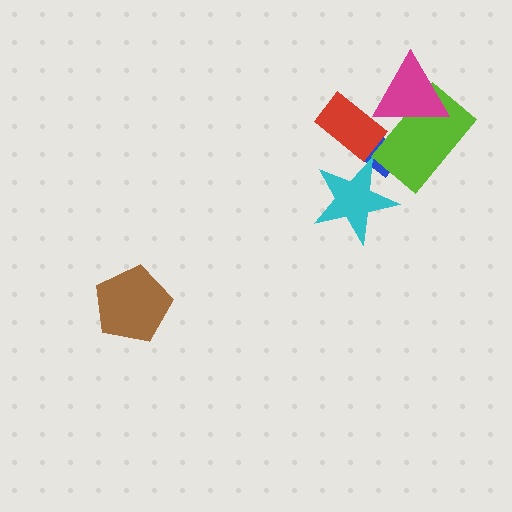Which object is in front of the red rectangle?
The magenta triangle is in front of the red rectangle.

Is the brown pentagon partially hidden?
No, no other shape covers it.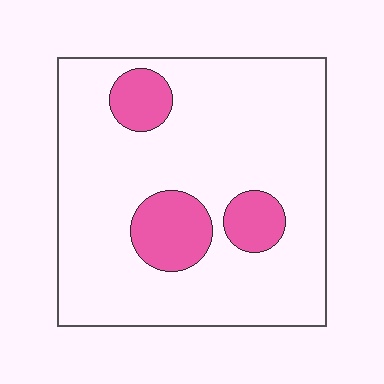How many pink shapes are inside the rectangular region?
3.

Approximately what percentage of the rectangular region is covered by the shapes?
Approximately 15%.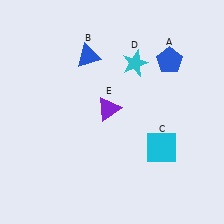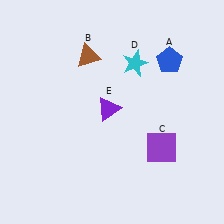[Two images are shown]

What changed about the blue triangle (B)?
In Image 1, B is blue. In Image 2, it changed to brown.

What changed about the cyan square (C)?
In Image 1, C is cyan. In Image 2, it changed to purple.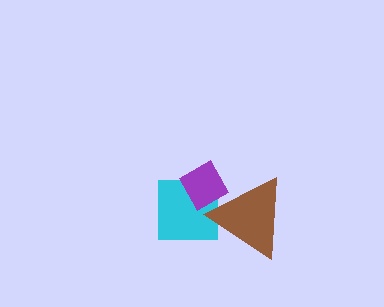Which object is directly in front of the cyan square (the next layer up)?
The brown triangle is directly in front of the cyan square.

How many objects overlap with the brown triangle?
2 objects overlap with the brown triangle.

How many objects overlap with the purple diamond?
2 objects overlap with the purple diamond.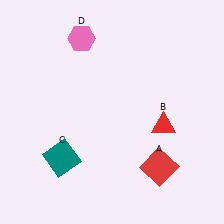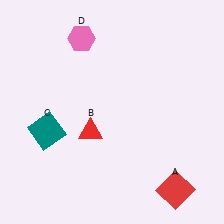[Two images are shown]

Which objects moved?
The objects that moved are: the red square (A), the red triangle (B), the teal square (C).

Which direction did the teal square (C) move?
The teal square (C) moved up.